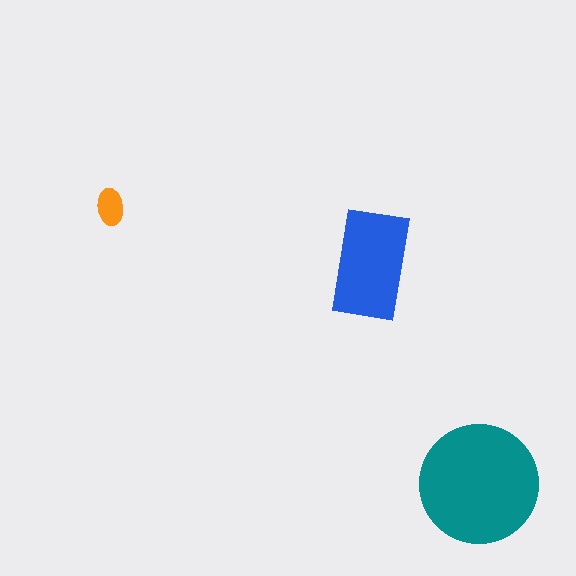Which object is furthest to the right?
The teal circle is rightmost.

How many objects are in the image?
There are 3 objects in the image.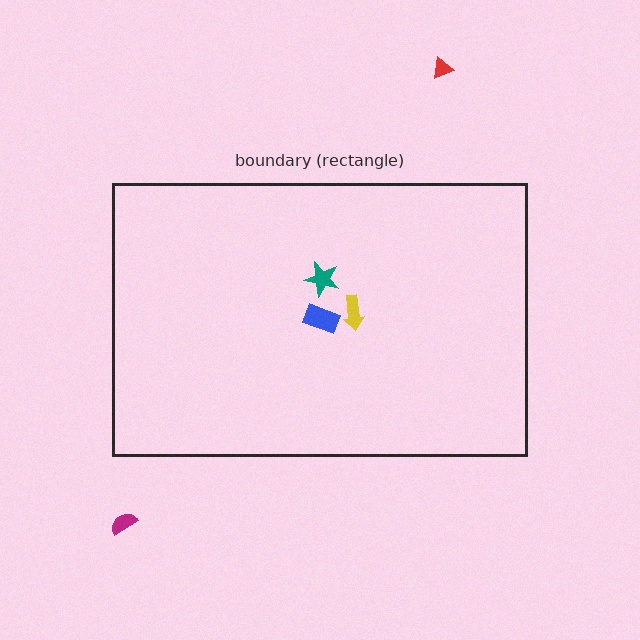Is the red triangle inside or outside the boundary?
Outside.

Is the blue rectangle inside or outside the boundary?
Inside.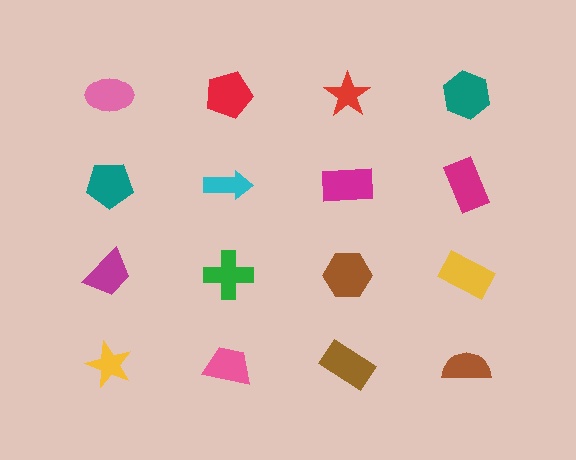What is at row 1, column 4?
A teal hexagon.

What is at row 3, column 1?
A magenta trapezoid.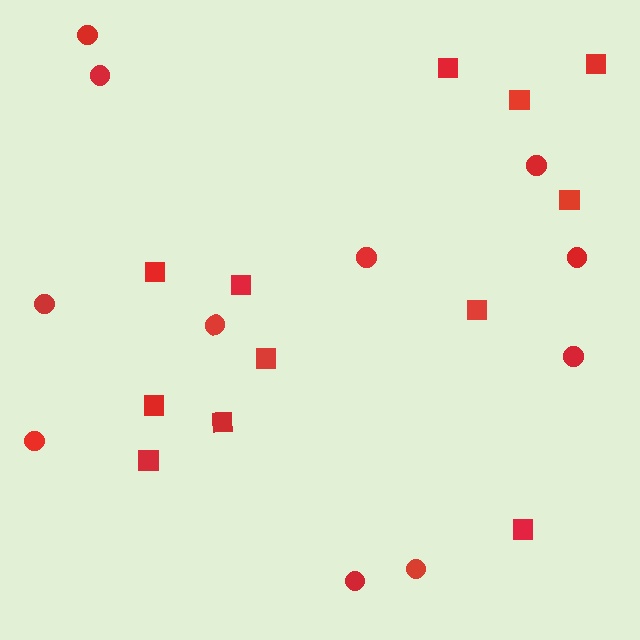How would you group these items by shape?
There are 2 groups: one group of circles (11) and one group of squares (12).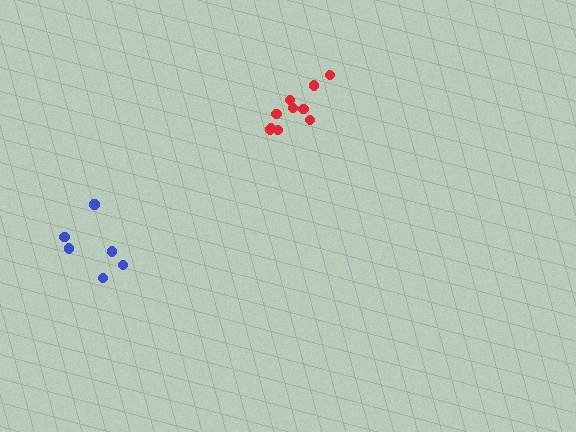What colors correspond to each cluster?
The clusters are colored: blue, red.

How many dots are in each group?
Group 1: 6 dots, Group 2: 10 dots (16 total).